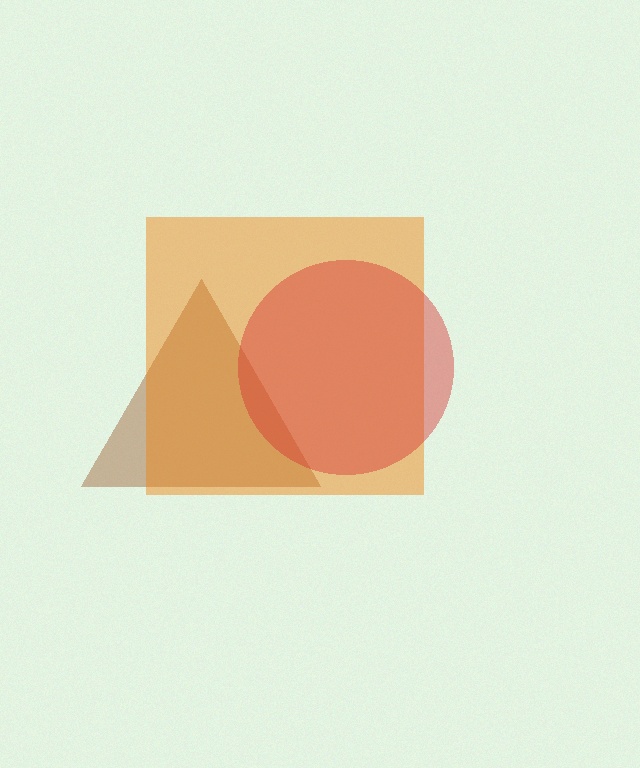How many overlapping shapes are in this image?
There are 3 overlapping shapes in the image.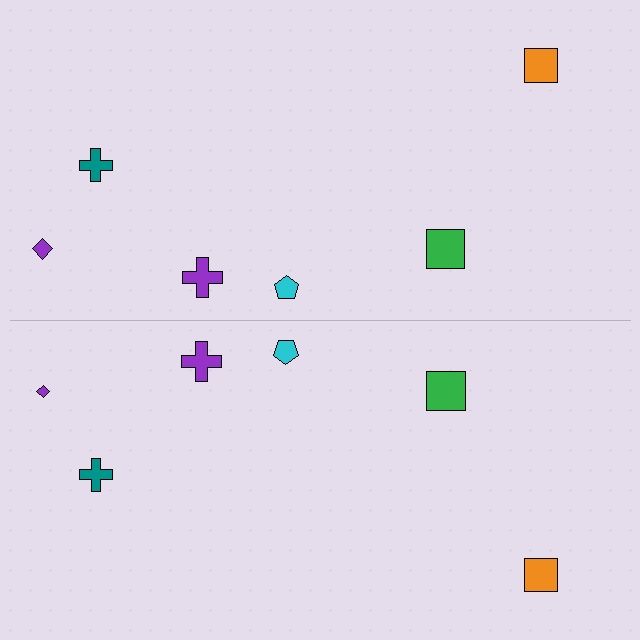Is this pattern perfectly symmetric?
No, the pattern is not perfectly symmetric. The purple diamond on the bottom side has a different size than its mirror counterpart.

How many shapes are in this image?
There are 12 shapes in this image.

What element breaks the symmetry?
The purple diamond on the bottom side has a different size than its mirror counterpart.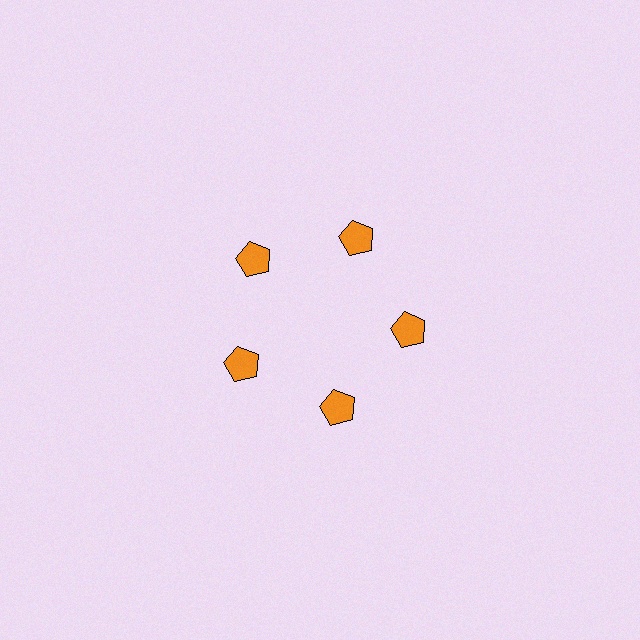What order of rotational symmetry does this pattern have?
This pattern has 5-fold rotational symmetry.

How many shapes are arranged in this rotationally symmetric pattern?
There are 5 shapes, arranged in 5 groups of 1.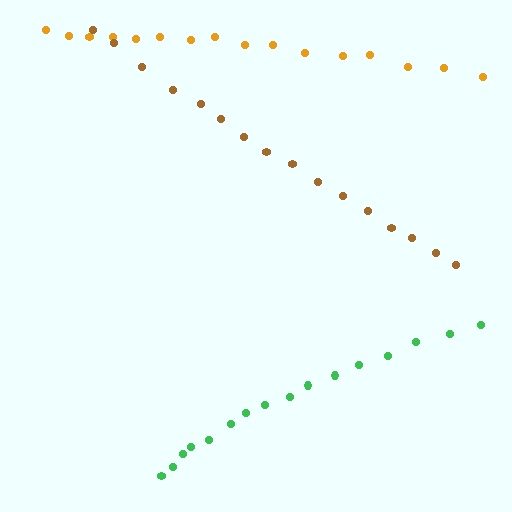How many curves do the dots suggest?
There are 3 distinct paths.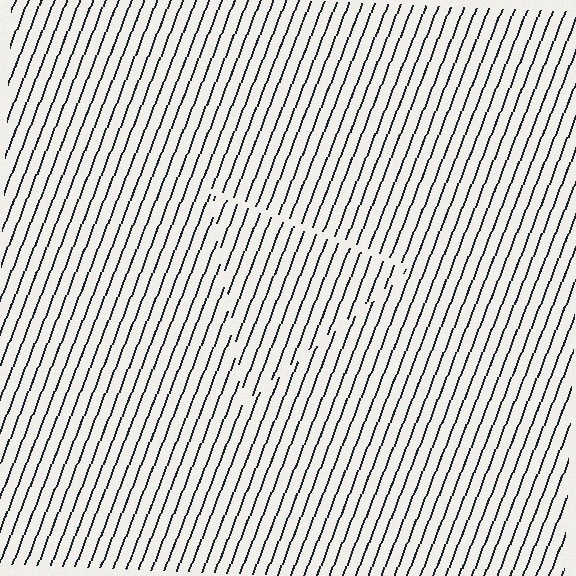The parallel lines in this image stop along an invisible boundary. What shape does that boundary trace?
An illusory triangle. The interior of the shape contains the same grating, shifted by half a period — the contour is defined by the phase discontinuity where line-ends from the inner and outer gratings abut.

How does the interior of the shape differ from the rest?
The interior of the shape contains the same grating, shifted by half a period — the contour is defined by the phase discontinuity where line-ends from the inner and outer gratings abut.